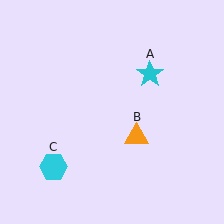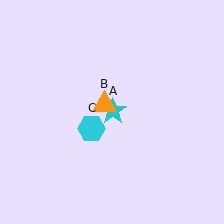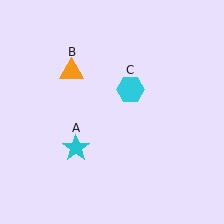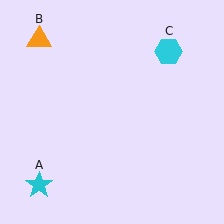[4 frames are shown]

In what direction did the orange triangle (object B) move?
The orange triangle (object B) moved up and to the left.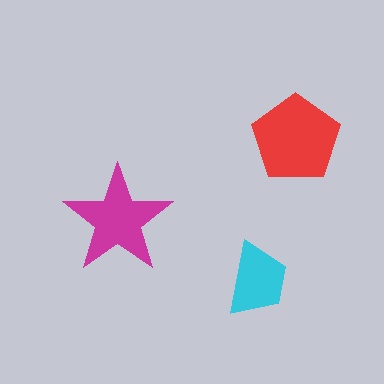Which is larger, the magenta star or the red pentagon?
The red pentagon.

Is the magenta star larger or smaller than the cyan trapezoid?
Larger.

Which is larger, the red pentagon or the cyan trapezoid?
The red pentagon.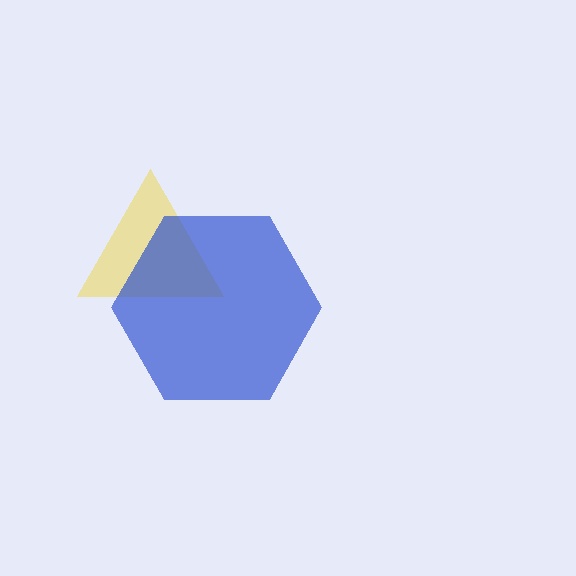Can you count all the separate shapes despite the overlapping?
Yes, there are 2 separate shapes.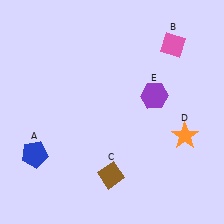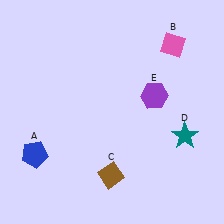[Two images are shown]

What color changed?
The star (D) changed from orange in Image 1 to teal in Image 2.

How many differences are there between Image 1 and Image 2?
There is 1 difference between the two images.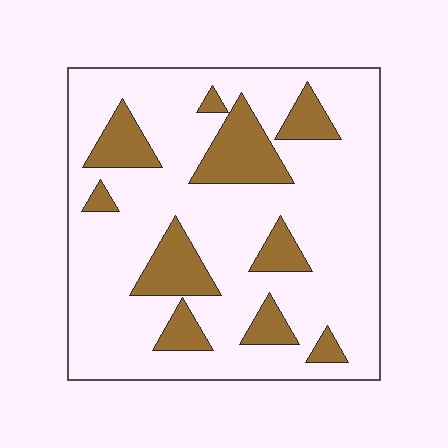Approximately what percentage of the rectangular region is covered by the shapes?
Approximately 20%.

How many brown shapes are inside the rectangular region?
10.